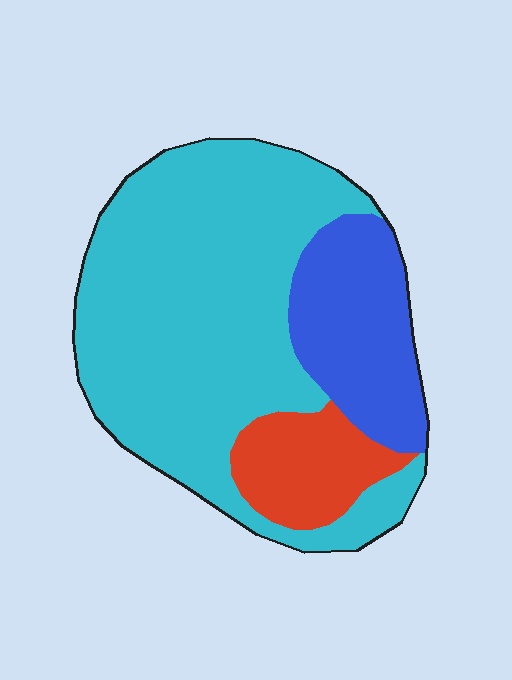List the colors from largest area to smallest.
From largest to smallest: cyan, blue, red.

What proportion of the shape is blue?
Blue takes up about one fifth (1/5) of the shape.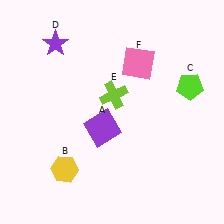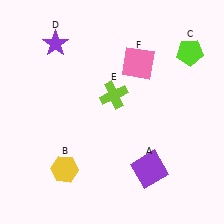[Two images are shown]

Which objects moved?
The objects that moved are: the purple square (A), the lime pentagon (C).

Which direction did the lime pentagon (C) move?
The lime pentagon (C) moved up.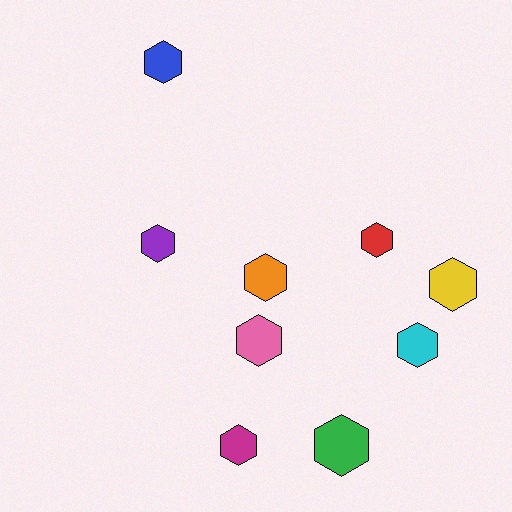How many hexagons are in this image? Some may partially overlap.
There are 9 hexagons.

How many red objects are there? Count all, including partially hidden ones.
There is 1 red object.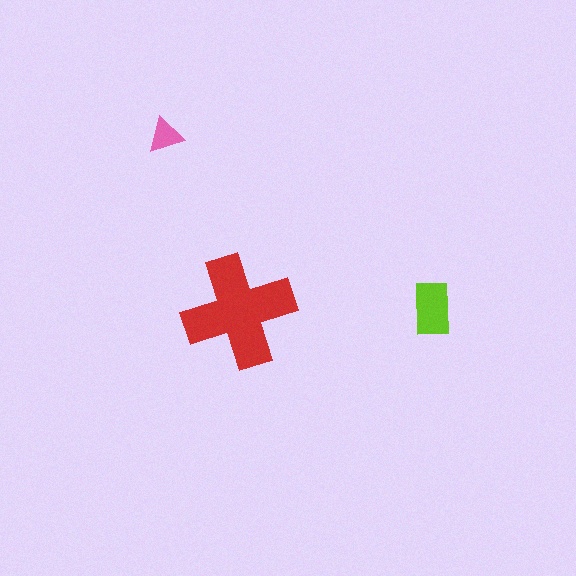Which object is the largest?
The red cross.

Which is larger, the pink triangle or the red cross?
The red cross.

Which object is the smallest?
The pink triangle.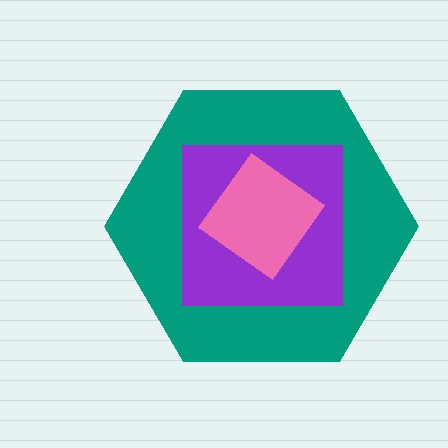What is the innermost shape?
The pink diamond.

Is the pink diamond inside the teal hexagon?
Yes.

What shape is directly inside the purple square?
The pink diamond.